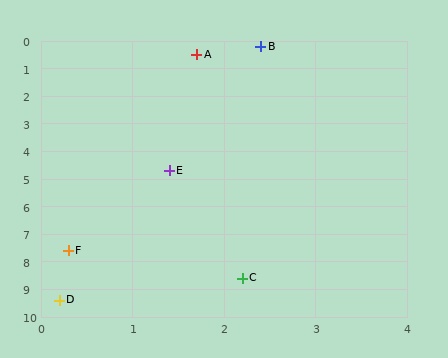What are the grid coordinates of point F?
Point F is at approximately (0.3, 7.6).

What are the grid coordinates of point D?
Point D is at approximately (0.2, 9.4).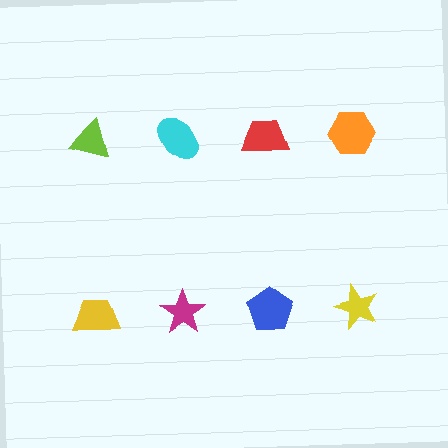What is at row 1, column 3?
A red trapezoid.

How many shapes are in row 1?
4 shapes.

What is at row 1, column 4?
An orange hexagon.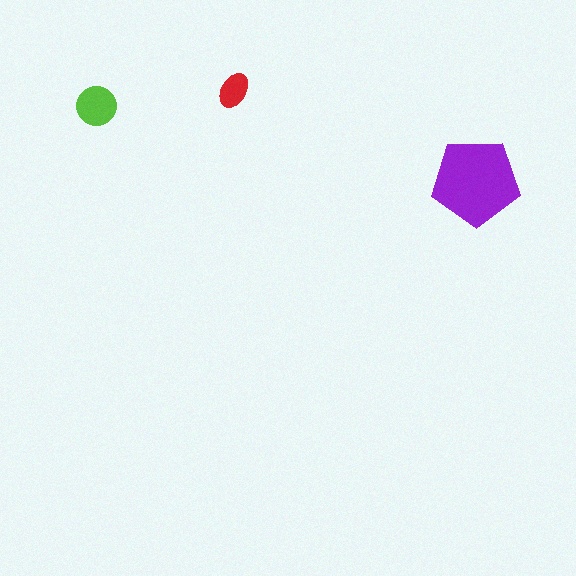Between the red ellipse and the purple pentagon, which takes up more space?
The purple pentagon.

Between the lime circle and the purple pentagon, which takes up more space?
The purple pentagon.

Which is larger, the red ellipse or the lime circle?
The lime circle.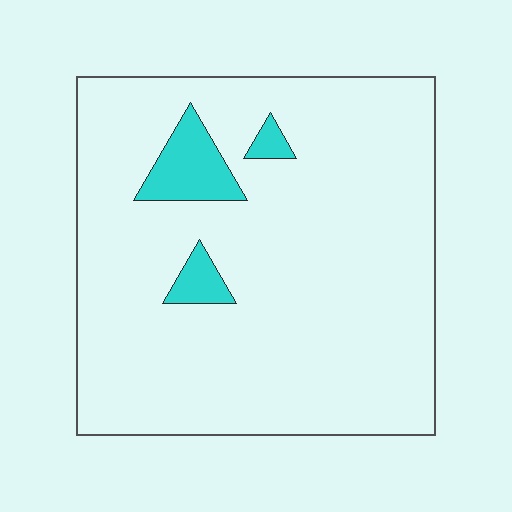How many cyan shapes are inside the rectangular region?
3.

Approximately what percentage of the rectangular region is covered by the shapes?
Approximately 5%.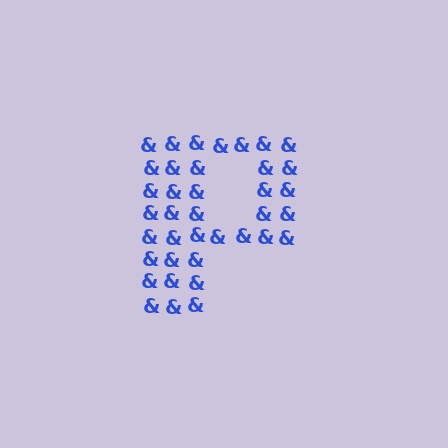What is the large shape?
The large shape is the letter P.